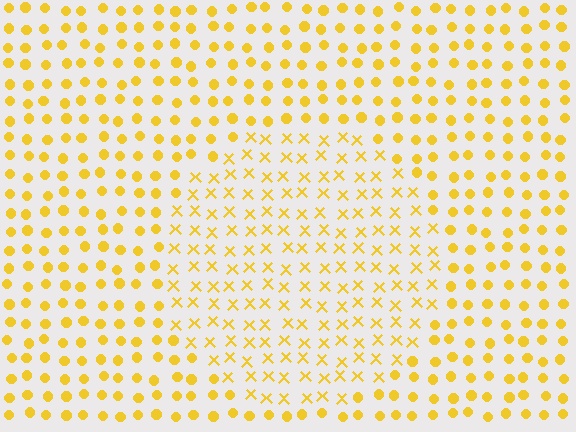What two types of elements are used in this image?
The image uses X marks inside the circle region and circles outside it.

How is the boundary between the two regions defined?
The boundary is defined by a change in element shape: X marks inside vs. circles outside. All elements share the same color and spacing.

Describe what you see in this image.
The image is filled with small yellow elements arranged in a uniform grid. A circle-shaped region contains X marks, while the surrounding area contains circles. The boundary is defined purely by the change in element shape.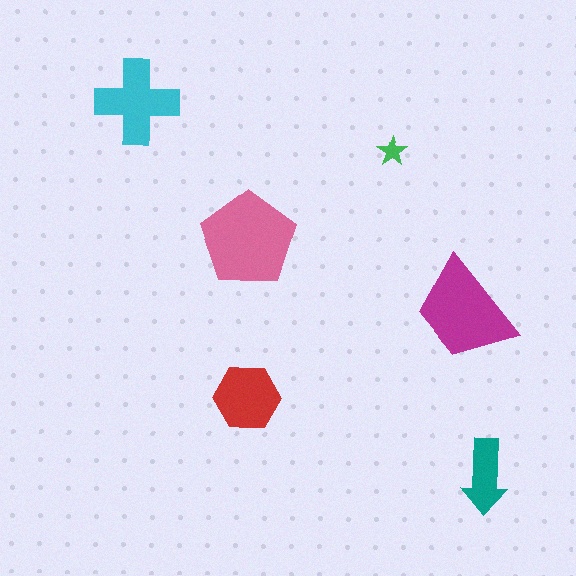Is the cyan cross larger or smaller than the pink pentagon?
Smaller.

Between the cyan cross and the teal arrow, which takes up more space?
The cyan cross.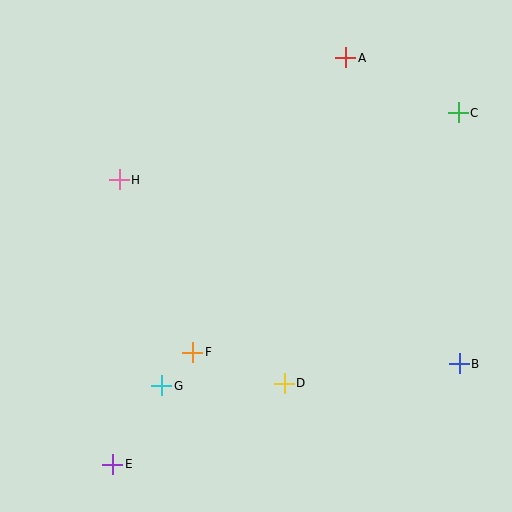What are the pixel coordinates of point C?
Point C is at (458, 113).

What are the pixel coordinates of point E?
Point E is at (113, 464).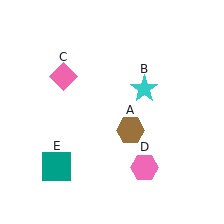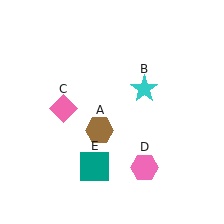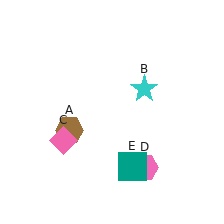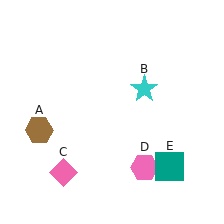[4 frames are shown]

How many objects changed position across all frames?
3 objects changed position: brown hexagon (object A), pink diamond (object C), teal square (object E).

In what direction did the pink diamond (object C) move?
The pink diamond (object C) moved down.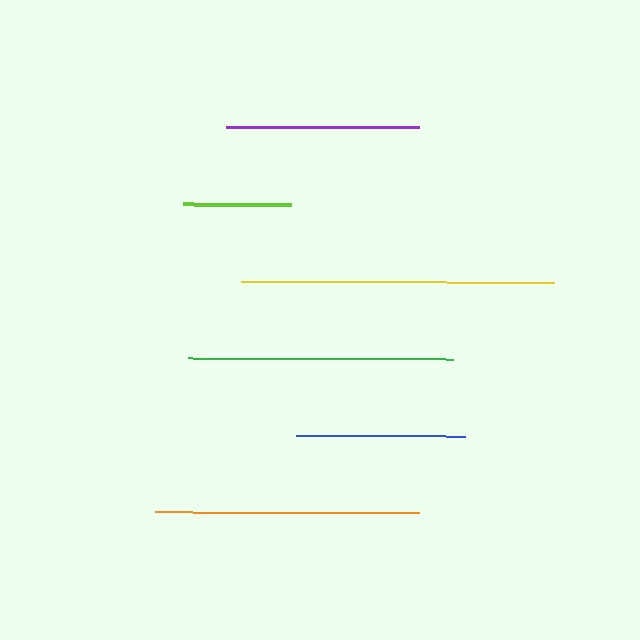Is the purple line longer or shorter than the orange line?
The orange line is longer than the purple line.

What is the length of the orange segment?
The orange segment is approximately 264 pixels long.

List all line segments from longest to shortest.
From longest to shortest: yellow, green, orange, purple, blue, lime.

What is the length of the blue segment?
The blue segment is approximately 168 pixels long.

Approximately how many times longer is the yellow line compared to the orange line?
The yellow line is approximately 1.2 times the length of the orange line.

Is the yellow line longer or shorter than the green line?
The yellow line is longer than the green line.